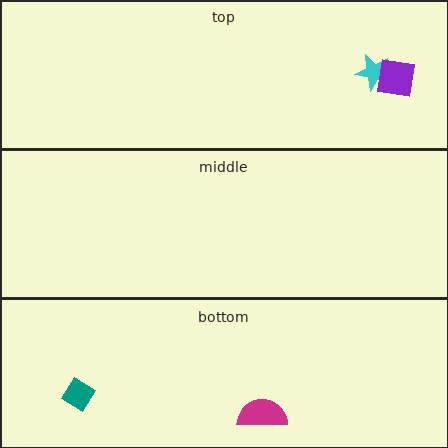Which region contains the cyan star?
The top region.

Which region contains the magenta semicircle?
The bottom region.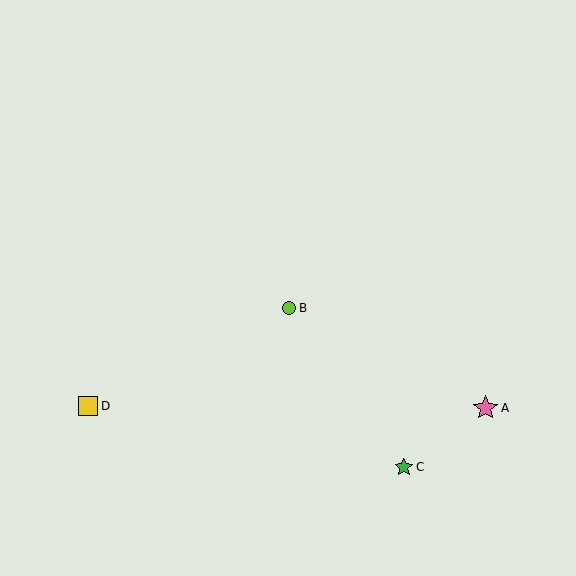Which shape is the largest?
The pink star (labeled A) is the largest.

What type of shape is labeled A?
Shape A is a pink star.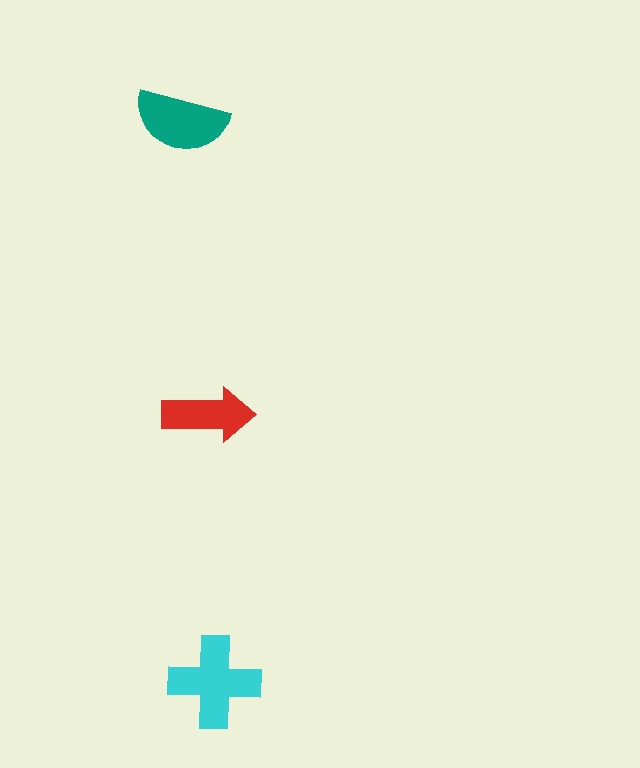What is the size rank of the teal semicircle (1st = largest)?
2nd.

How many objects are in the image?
There are 3 objects in the image.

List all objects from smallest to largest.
The red arrow, the teal semicircle, the cyan cross.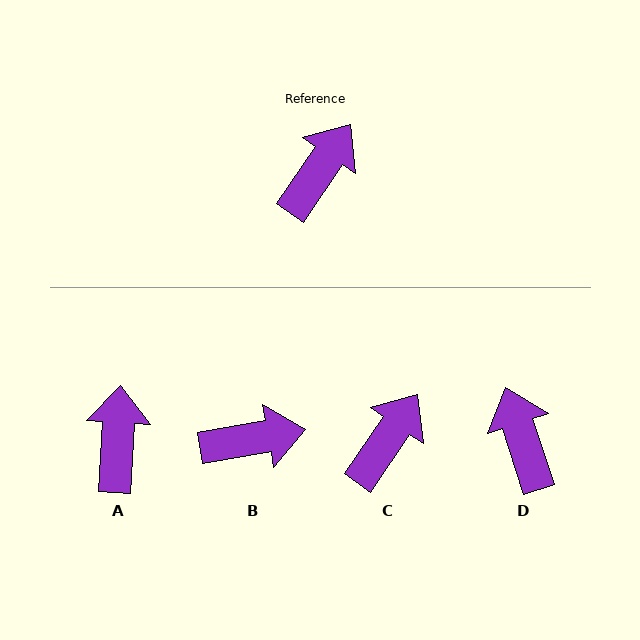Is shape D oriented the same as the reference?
No, it is off by about 52 degrees.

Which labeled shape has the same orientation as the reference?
C.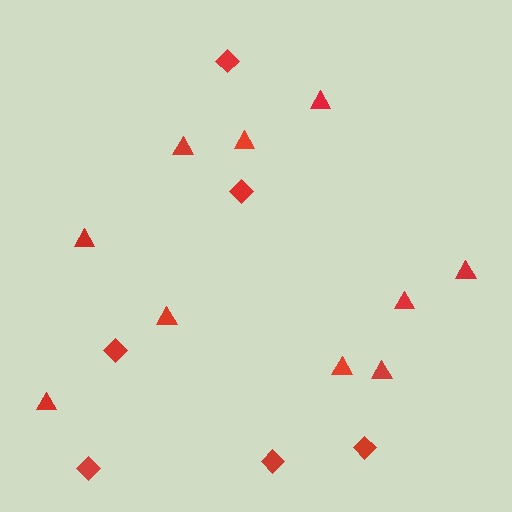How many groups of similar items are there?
There are 2 groups: one group of triangles (10) and one group of diamonds (6).